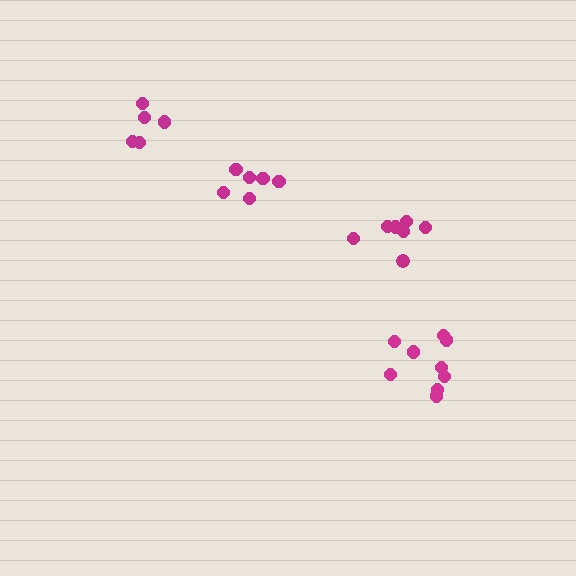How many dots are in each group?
Group 1: 9 dots, Group 2: 6 dots, Group 3: 5 dots, Group 4: 7 dots (27 total).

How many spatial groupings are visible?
There are 4 spatial groupings.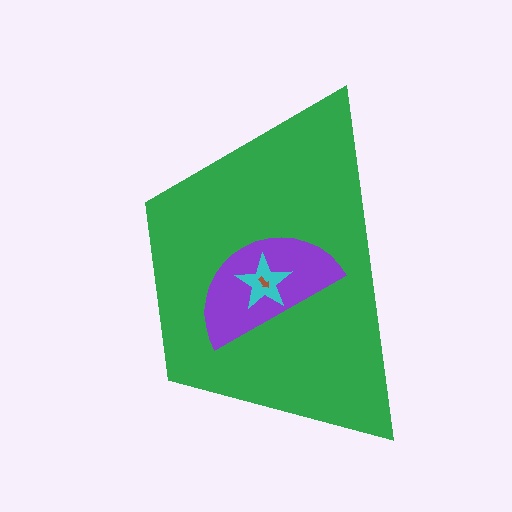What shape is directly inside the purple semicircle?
The cyan star.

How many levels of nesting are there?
4.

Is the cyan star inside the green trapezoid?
Yes.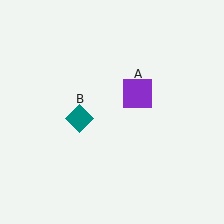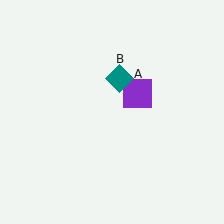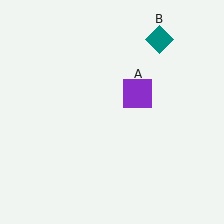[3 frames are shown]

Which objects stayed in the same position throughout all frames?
Purple square (object A) remained stationary.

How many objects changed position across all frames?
1 object changed position: teal diamond (object B).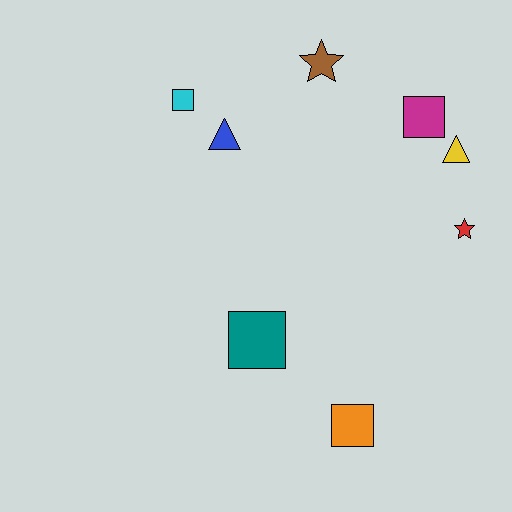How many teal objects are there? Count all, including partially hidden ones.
There is 1 teal object.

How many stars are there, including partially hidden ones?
There are 2 stars.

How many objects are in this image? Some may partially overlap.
There are 8 objects.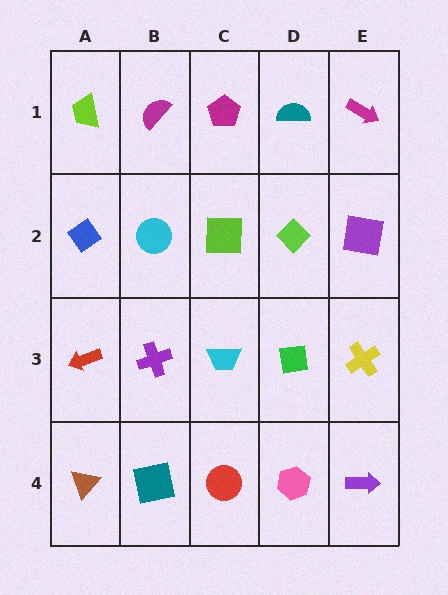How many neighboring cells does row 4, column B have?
3.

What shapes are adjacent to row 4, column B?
A purple cross (row 3, column B), a brown triangle (row 4, column A), a red circle (row 4, column C).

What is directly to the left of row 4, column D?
A red circle.